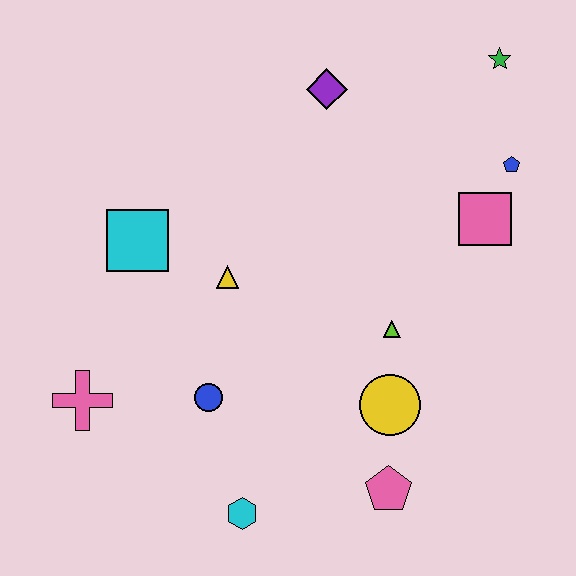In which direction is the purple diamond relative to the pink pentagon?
The purple diamond is above the pink pentagon.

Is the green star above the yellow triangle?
Yes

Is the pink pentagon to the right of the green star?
No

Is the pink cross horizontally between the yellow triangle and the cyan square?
No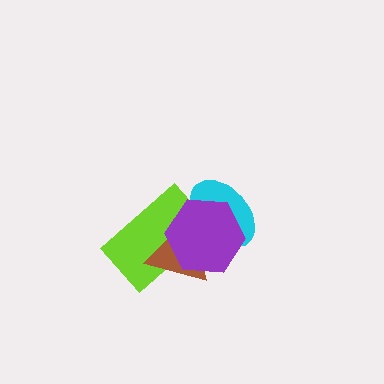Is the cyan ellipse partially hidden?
Yes, it is partially covered by another shape.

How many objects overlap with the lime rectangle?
3 objects overlap with the lime rectangle.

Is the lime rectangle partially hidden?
Yes, it is partially covered by another shape.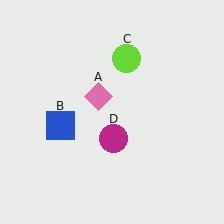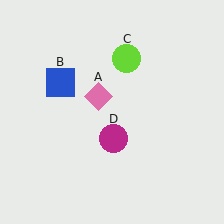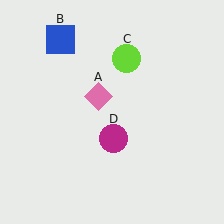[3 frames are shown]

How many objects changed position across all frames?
1 object changed position: blue square (object B).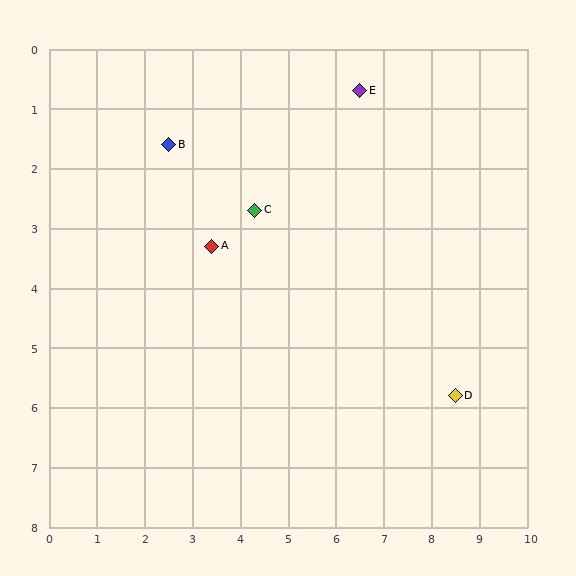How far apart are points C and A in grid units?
Points C and A are about 1.1 grid units apart.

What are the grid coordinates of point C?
Point C is at approximately (4.3, 2.7).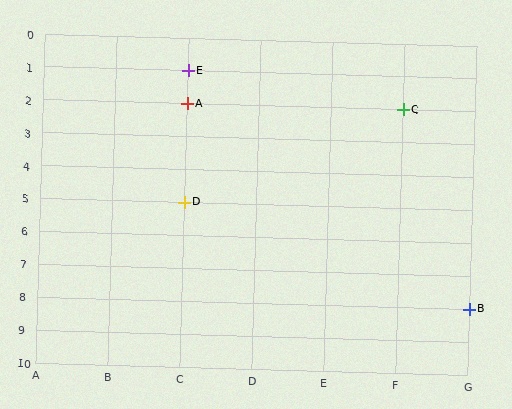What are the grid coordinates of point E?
Point E is at grid coordinates (C, 1).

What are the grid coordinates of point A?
Point A is at grid coordinates (C, 2).